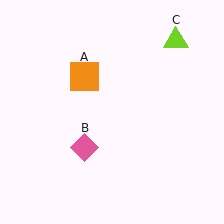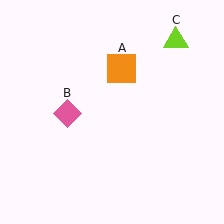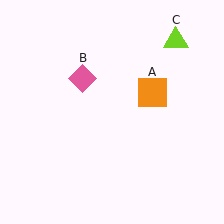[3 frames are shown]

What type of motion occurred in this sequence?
The orange square (object A), pink diamond (object B) rotated clockwise around the center of the scene.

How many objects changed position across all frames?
2 objects changed position: orange square (object A), pink diamond (object B).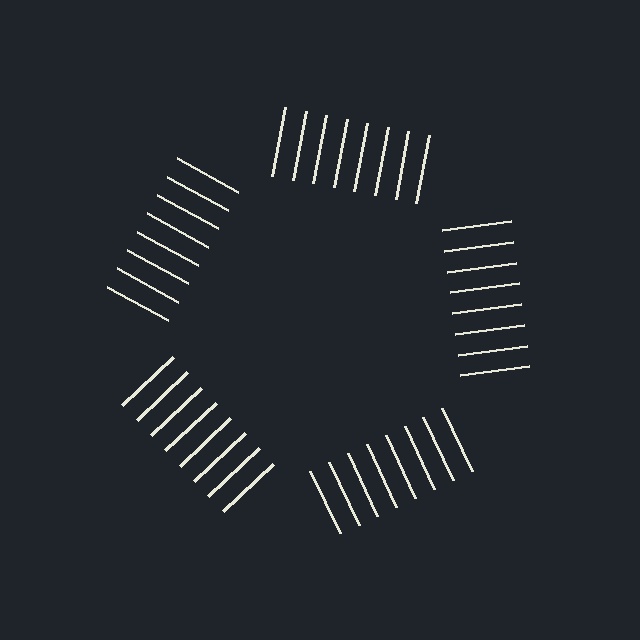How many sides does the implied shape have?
5 sides — the line-ends trace a pentagon.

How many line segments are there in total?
40 — 8 along each of the 5 edges.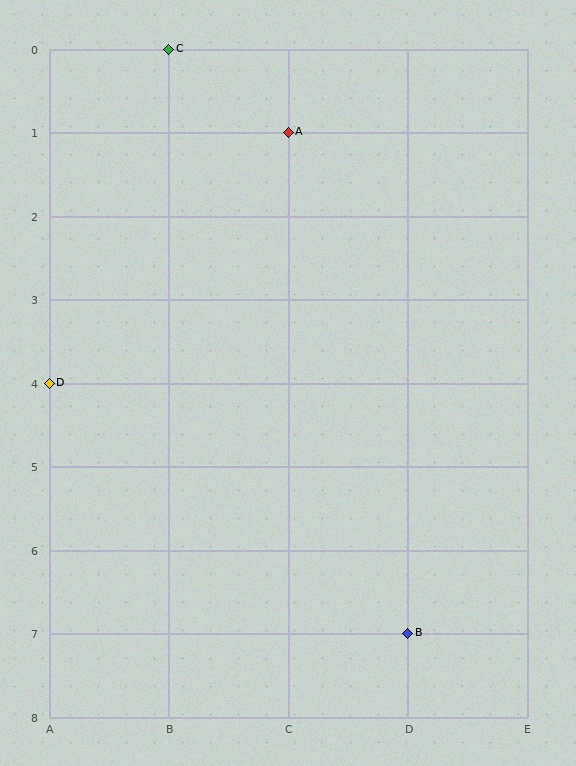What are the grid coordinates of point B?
Point B is at grid coordinates (D, 7).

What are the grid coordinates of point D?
Point D is at grid coordinates (A, 4).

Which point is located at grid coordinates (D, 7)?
Point B is at (D, 7).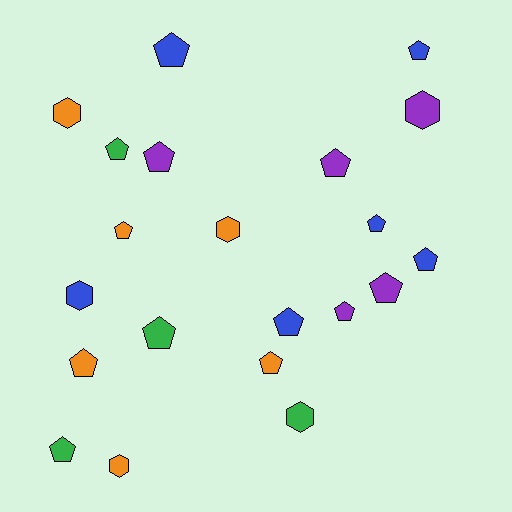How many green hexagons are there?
There is 1 green hexagon.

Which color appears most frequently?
Blue, with 6 objects.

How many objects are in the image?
There are 21 objects.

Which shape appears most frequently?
Pentagon, with 15 objects.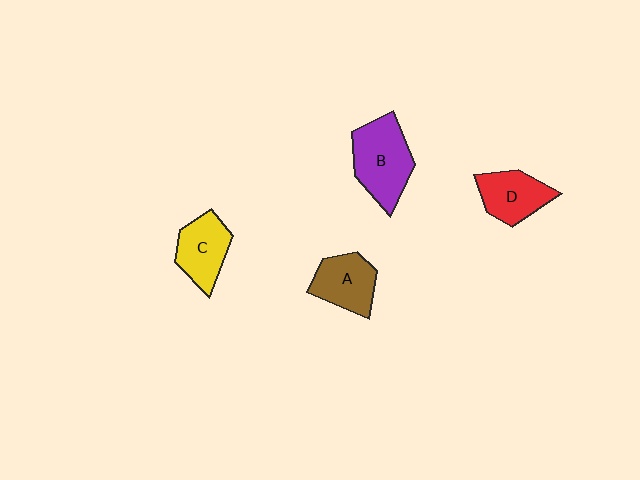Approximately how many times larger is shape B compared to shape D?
Approximately 1.4 times.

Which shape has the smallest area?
Shape D (red).